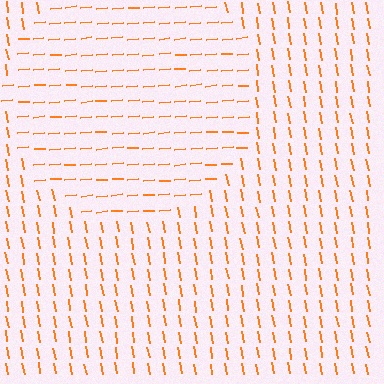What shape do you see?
I see a circle.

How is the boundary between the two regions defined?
The boundary is defined purely by a change in line orientation (approximately 84 degrees difference). All lines are the same color and thickness.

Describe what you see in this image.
The image is filled with small orange line segments. A circle region in the image has lines oriented differently from the surrounding lines, creating a visible texture boundary.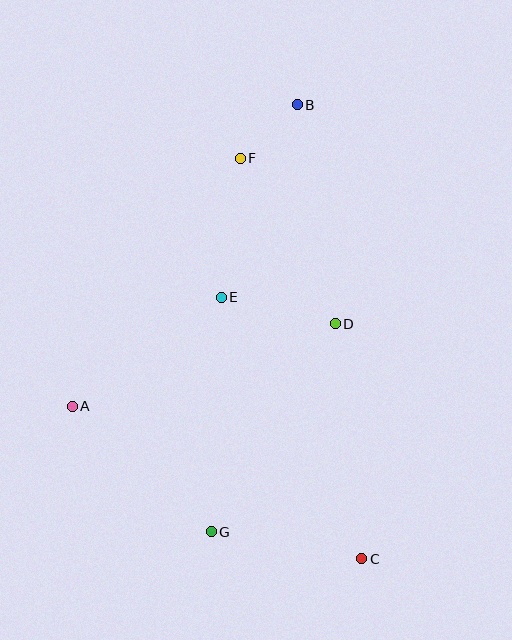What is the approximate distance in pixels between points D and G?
The distance between D and G is approximately 242 pixels.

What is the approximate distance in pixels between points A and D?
The distance between A and D is approximately 276 pixels.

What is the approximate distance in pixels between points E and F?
The distance between E and F is approximately 141 pixels.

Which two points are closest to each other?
Points B and F are closest to each other.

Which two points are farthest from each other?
Points B and C are farthest from each other.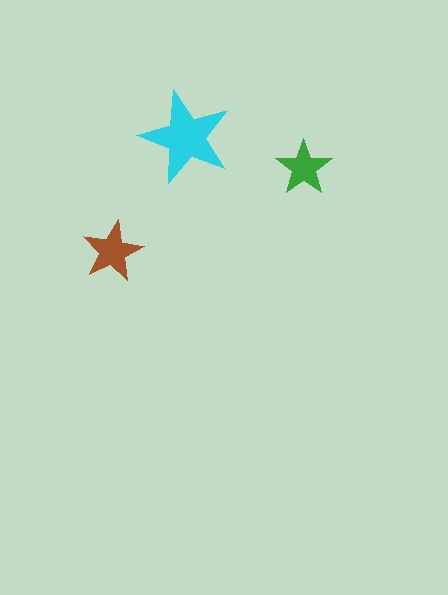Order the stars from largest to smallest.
the cyan one, the brown one, the green one.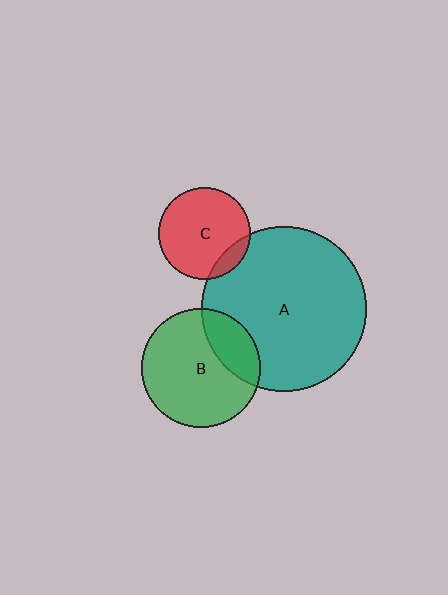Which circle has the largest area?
Circle A (teal).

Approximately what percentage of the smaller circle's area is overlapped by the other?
Approximately 10%.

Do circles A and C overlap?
Yes.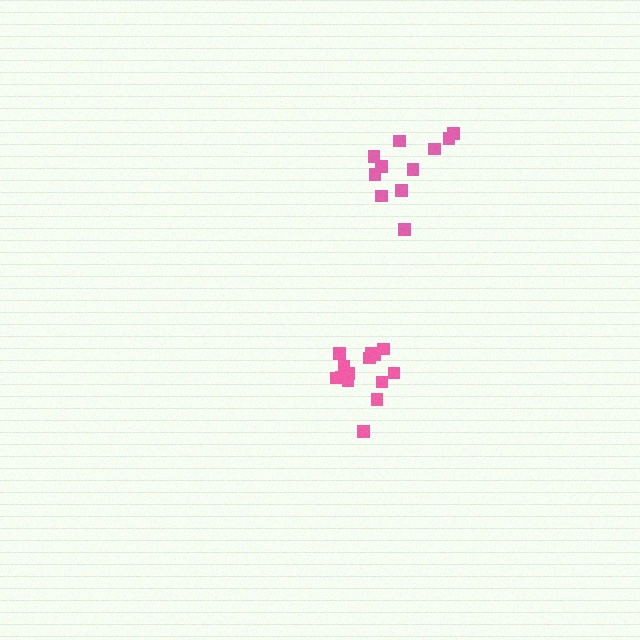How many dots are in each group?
Group 1: 14 dots, Group 2: 11 dots (25 total).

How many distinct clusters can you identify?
There are 2 distinct clusters.